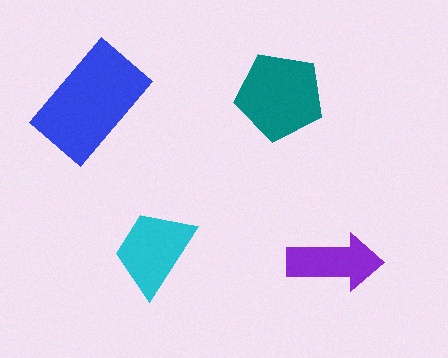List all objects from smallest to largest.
The purple arrow, the cyan trapezoid, the teal pentagon, the blue rectangle.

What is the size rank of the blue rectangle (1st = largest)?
1st.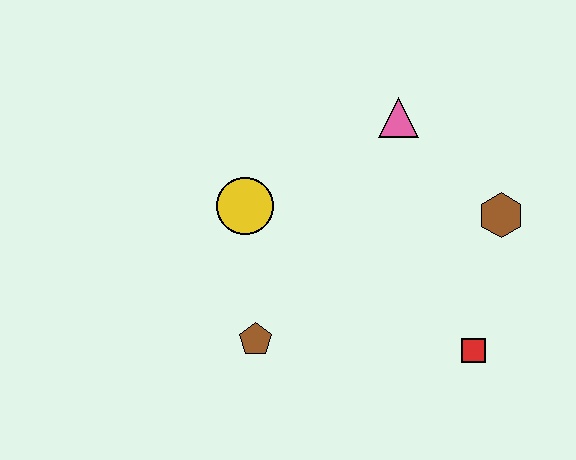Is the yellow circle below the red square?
No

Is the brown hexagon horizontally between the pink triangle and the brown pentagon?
No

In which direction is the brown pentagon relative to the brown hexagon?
The brown pentagon is to the left of the brown hexagon.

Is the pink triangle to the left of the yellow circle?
No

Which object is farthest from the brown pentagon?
The brown hexagon is farthest from the brown pentagon.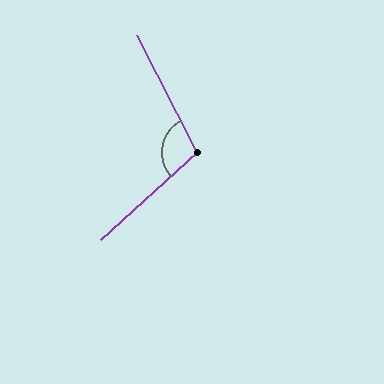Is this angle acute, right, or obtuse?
It is obtuse.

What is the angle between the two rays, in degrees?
Approximately 105 degrees.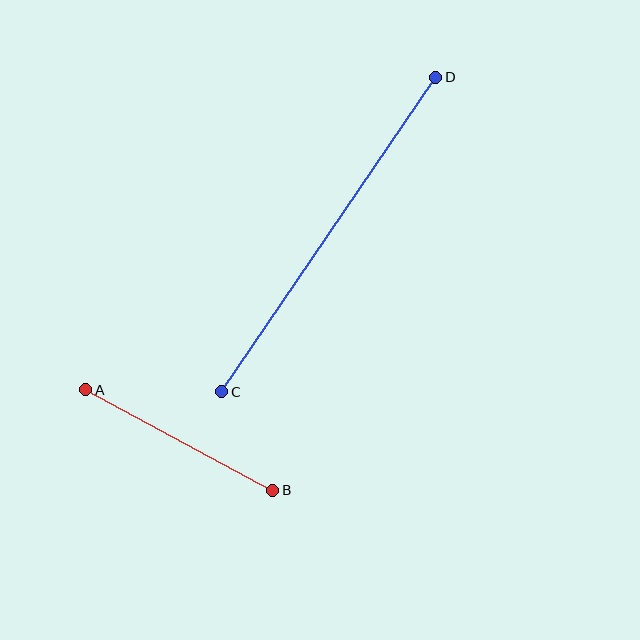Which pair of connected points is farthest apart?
Points C and D are farthest apart.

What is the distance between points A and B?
The distance is approximately 212 pixels.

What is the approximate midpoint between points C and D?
The midpoint is at approximately (329, 234) pixels.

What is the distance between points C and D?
The distance is approximately 380 pixels.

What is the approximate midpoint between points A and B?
The midpoint is at approximately (179, 440) pixels.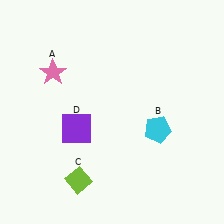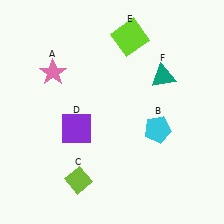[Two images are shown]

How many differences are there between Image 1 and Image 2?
There are 2 differences between the two images.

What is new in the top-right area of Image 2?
A teal triangle (F) was added in the top-right area of Image 2.